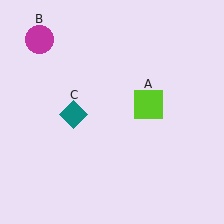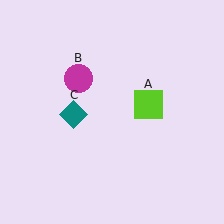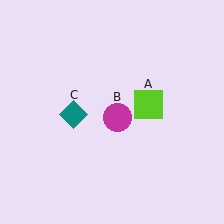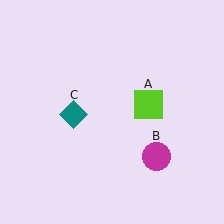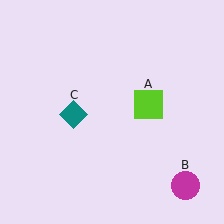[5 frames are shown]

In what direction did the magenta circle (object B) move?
The magenta circle (object B) moved down and to the right.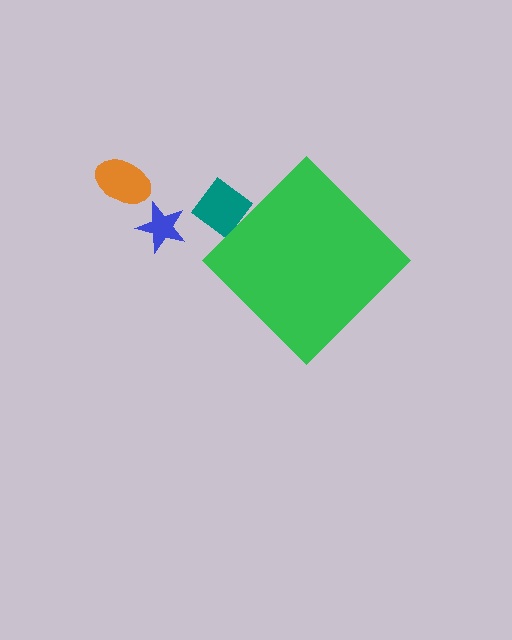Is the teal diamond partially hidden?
Yes, the teal diamond is partially hidden behind the green diamond.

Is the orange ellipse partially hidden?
No, the orange ellipse is fully visible.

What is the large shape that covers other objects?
A green diamond.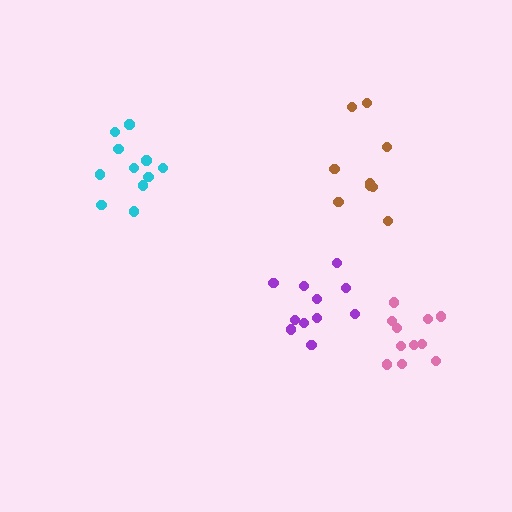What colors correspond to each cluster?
The clusters are colored: cyan, purple, brown, pink.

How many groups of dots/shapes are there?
There are 4 groups.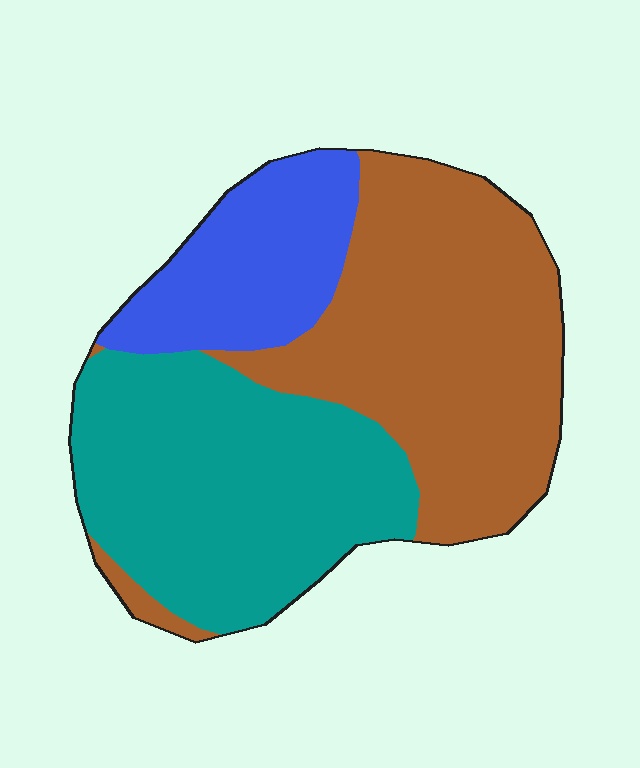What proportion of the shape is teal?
Teal takes up about three eighths (3/8) of the shape.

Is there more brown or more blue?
Brown.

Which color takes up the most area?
Brown, at roughly 45%.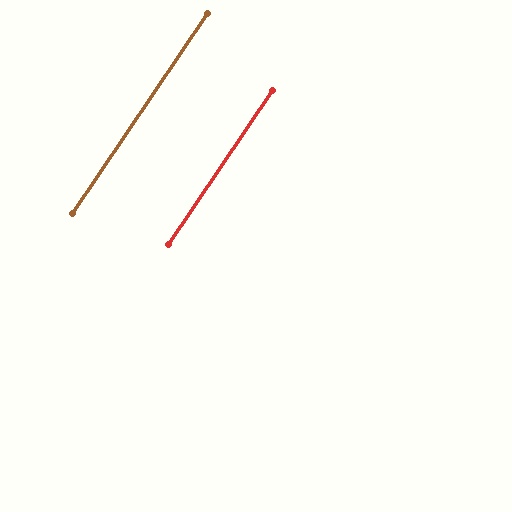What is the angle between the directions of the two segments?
Approximately 0 degrees.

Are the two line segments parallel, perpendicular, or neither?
Parallel — their directions differ by only 0.1°.